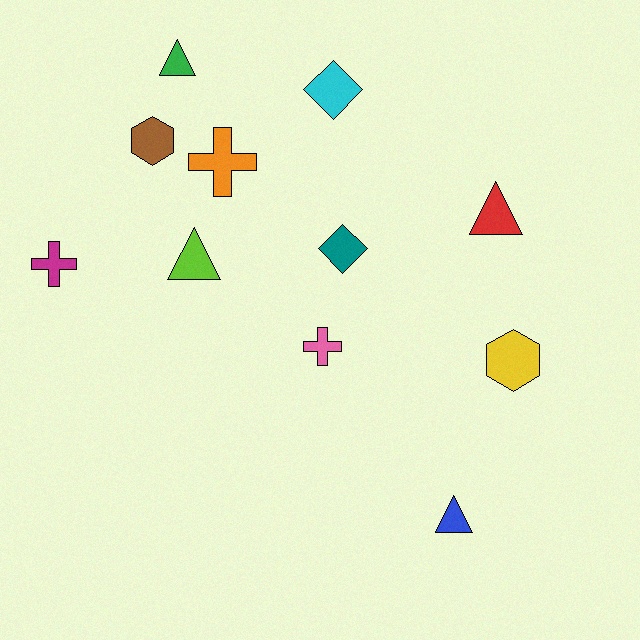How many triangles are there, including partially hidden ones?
There are 4 triangles.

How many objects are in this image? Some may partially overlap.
There are 11 objects.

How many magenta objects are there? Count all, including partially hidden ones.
There is 1 magenta object.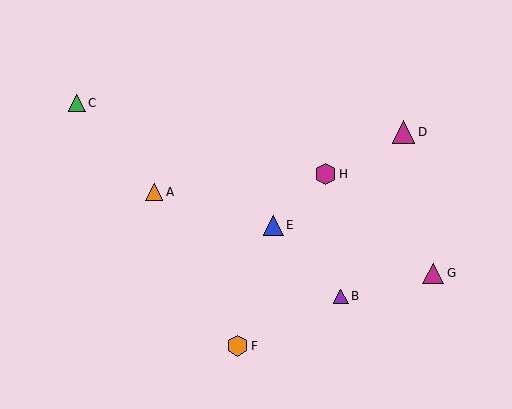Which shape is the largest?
The magenta triangle (labeled D) is the largest.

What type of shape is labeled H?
Shape H is a magenta hexagon.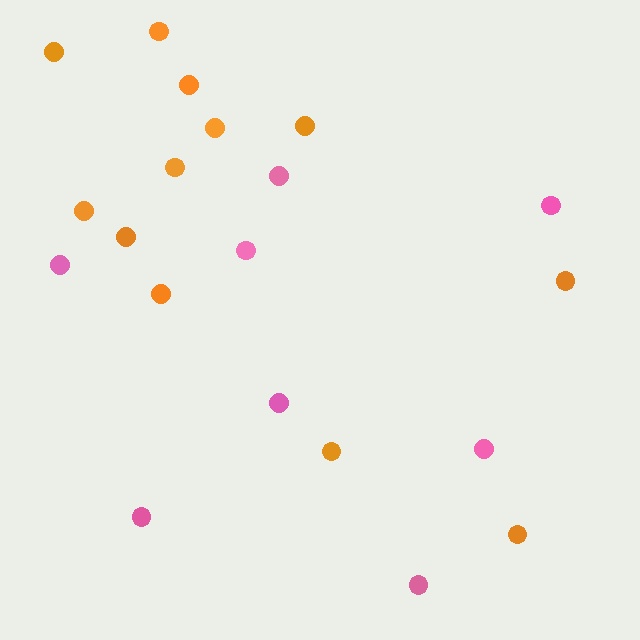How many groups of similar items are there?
There are 2 groups: one group of orange circles (12) and one group of pink circles (8).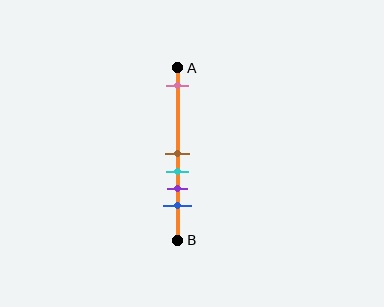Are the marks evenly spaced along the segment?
No, the marks are not evenly spaced.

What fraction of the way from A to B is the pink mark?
The pink mark is approximately 10% (0.1) of the way from A to B.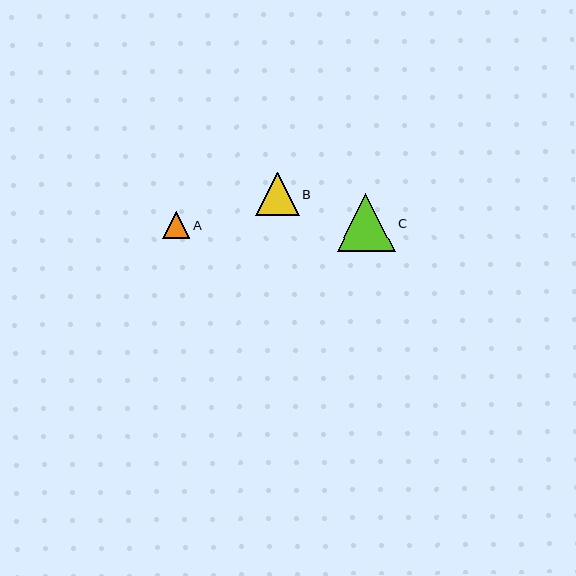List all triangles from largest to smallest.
From largest to smallest: C, B, A.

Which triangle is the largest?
Triangle C is the largest with a size of approximately 58 pixels.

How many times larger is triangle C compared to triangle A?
Triangle C is approximately 2.1 times the size of triangle A.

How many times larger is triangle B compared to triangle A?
Triangle B is approximately 1.6 times the size of triangle A.